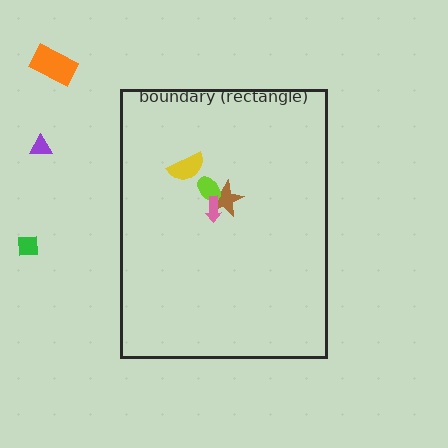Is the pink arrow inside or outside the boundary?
Inside.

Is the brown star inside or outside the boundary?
Inside.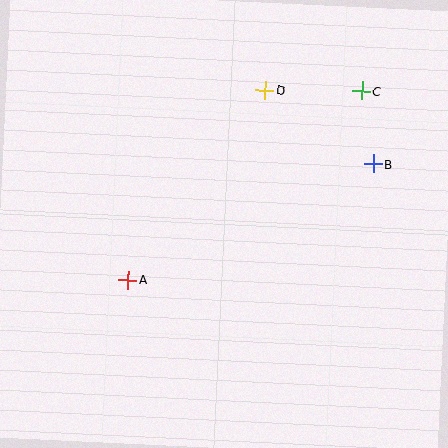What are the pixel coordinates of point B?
Point B is at (373, 164).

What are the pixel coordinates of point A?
Point A is at (128, 280).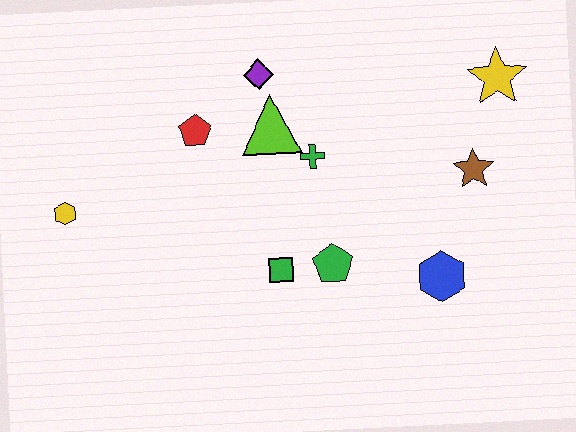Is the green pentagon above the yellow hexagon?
No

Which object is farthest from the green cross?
The yellow hexagon is farthest from the green cross.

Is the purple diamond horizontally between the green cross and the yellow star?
No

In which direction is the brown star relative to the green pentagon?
The brown star is to the right of the green pentagon.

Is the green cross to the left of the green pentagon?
Yes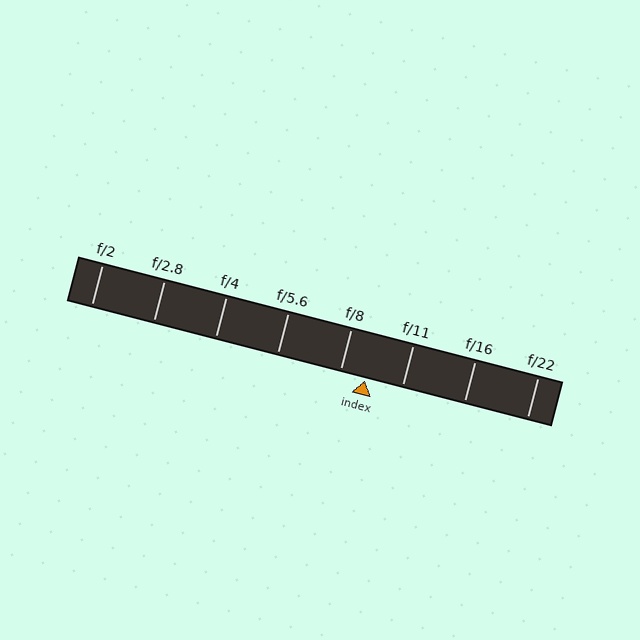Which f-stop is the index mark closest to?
The index mark is closest to f/8.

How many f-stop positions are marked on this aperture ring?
There are 8 f-stop positions marked.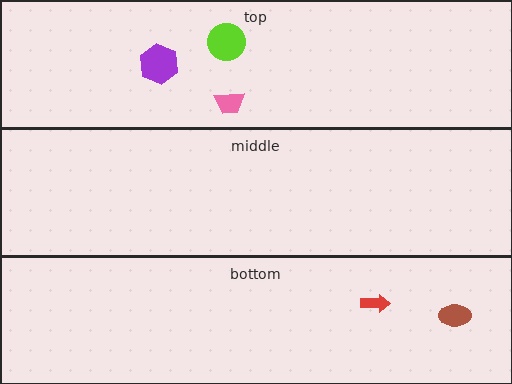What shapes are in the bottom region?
The red arrow, the brown ellipse.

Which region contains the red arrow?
The bottom region.